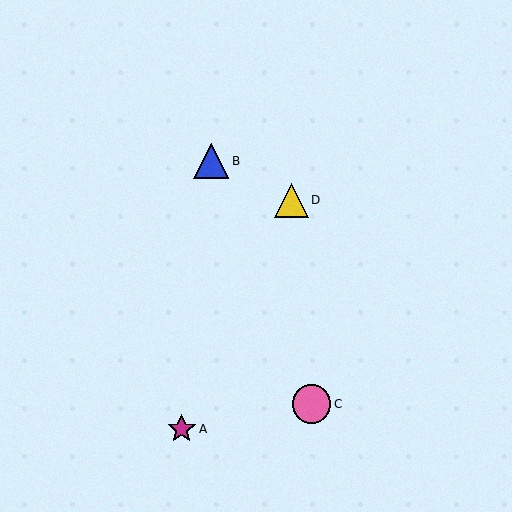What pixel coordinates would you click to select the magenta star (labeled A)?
Click at (182, 429) to select the magenta star A.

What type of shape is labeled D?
Shape D is a yellow triangle.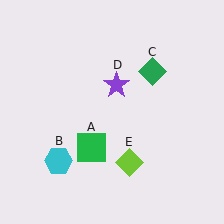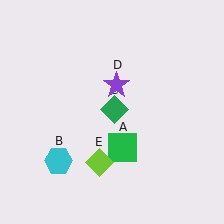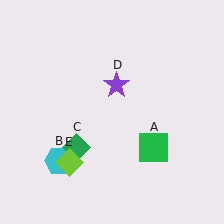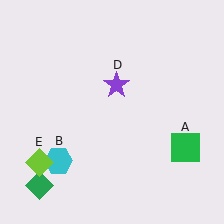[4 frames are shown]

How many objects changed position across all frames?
3 objects changed position: green square (object A), green diamond (object C), lime diamond (object E).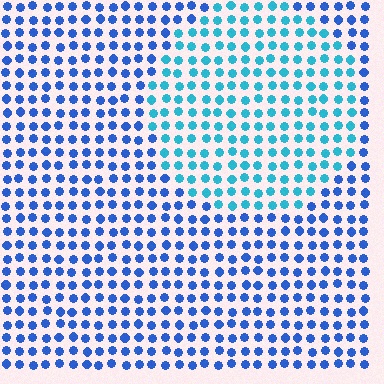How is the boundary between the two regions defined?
The boundary is defined purely by a slight shift in hue (about 33 degrees). Spacing, size, and orientation are identical on both sides.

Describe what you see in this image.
The image is filled with small blue elements in a uniform arrangement. A circle-shaped region is visible where the elements are tinted to a slightly different hue, forming a subtle color boundary.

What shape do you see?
I see a circle.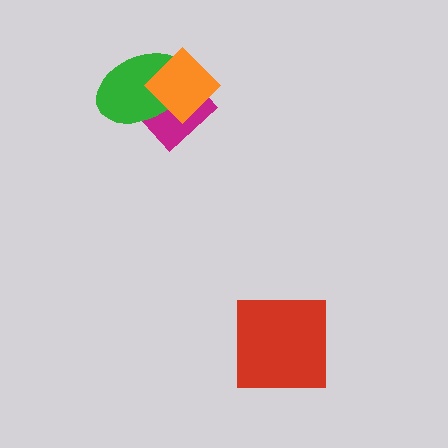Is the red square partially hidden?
No, no other shape covers it.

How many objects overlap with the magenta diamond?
2 objects overlap with the magenta diamond.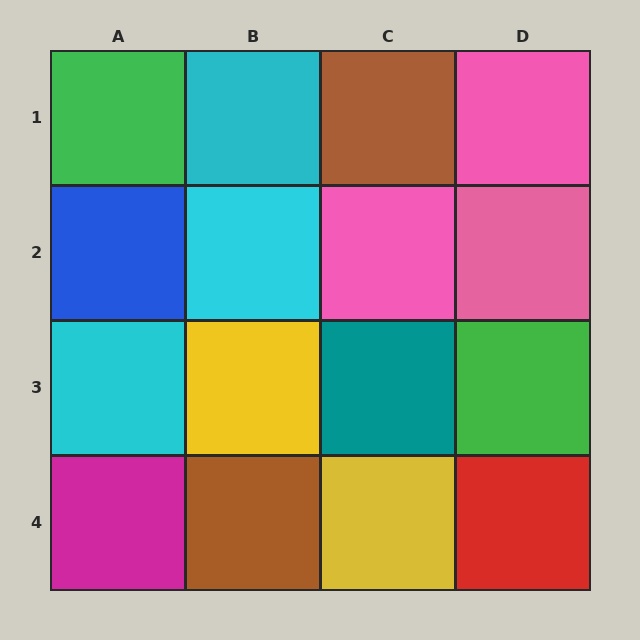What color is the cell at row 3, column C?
Teal.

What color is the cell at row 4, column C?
Yellow.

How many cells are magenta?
1 cell is magenta.